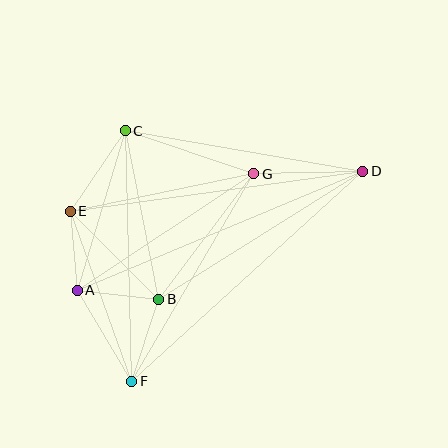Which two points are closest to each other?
Points A and E are closest to each other.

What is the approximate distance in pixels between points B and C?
The distance between B and C is approximately 172 pixels.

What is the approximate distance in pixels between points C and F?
The distance between C and F is approximately 250 pixels.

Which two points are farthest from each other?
Points D and F are farthest from each other.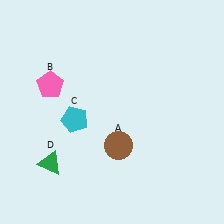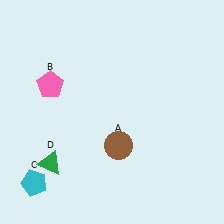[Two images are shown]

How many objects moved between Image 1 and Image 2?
1 object moved between the two images.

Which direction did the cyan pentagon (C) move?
The cyan pentagon (C) moved down.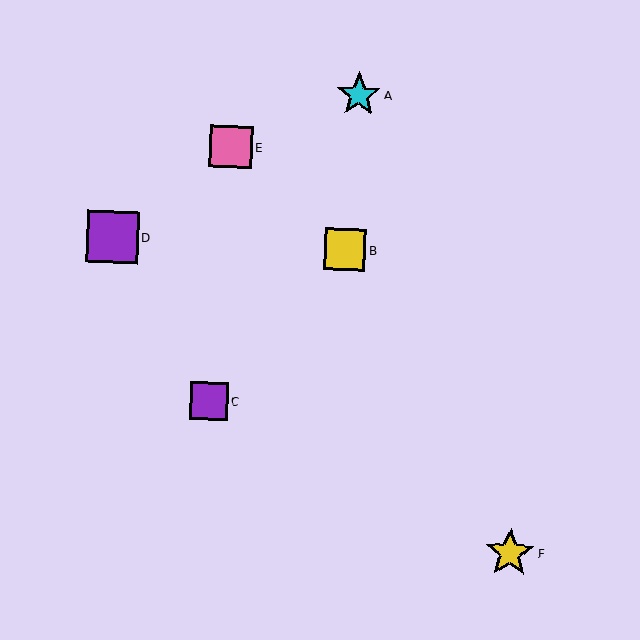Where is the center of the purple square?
The center of the purple square is at (209, 401).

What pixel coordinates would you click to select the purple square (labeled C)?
Click at (209, 401) to select the purple square C.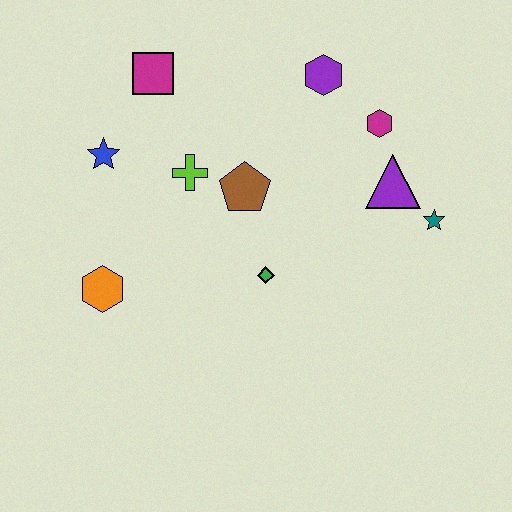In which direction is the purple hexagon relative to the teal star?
The purple hexagon is above the teal star.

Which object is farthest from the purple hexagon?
The orange hexagon is farthest from the purple hexagon.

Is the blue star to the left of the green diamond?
Yes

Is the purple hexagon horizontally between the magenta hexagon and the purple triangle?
No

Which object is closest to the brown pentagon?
The lime cross is closest to the brown pentagon.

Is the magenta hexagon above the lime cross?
Yes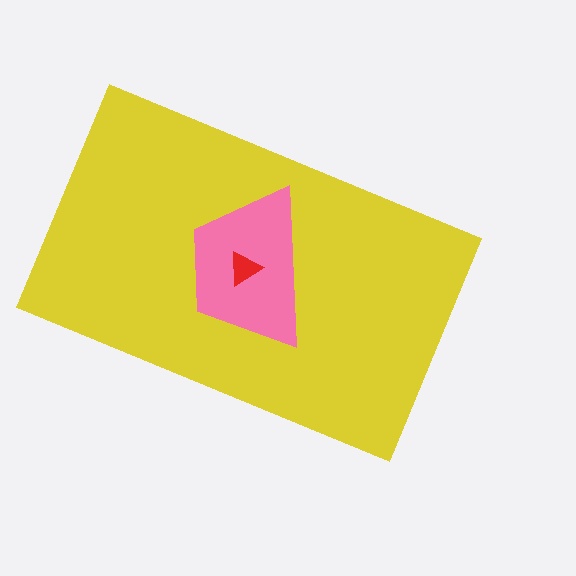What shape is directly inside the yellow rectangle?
The pink trapezoid.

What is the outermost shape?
The yellow rectangle.